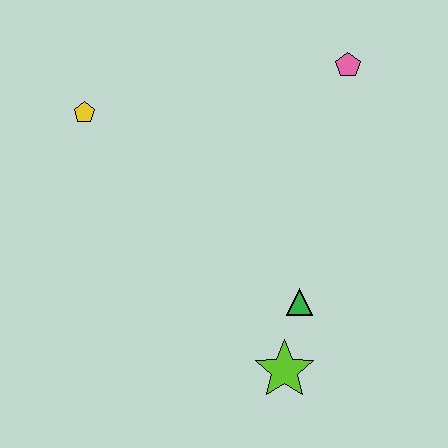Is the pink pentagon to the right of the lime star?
Yes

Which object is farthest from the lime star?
The yellow pentagon is farthest from the lime star.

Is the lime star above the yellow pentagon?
No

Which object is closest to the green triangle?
The lime star is closest to the green triangle.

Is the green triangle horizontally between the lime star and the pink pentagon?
Yes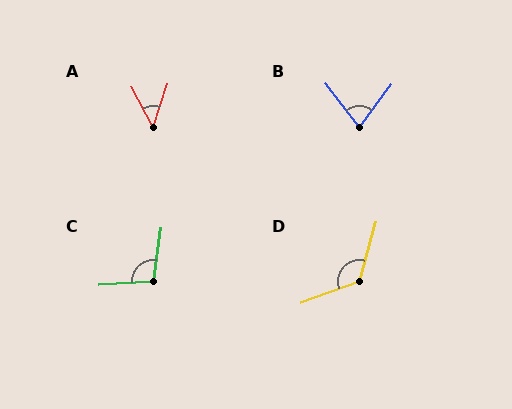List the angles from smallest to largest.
A (46°), B (74°), C (101°), D (124°).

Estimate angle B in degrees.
Approximately 74 degrees.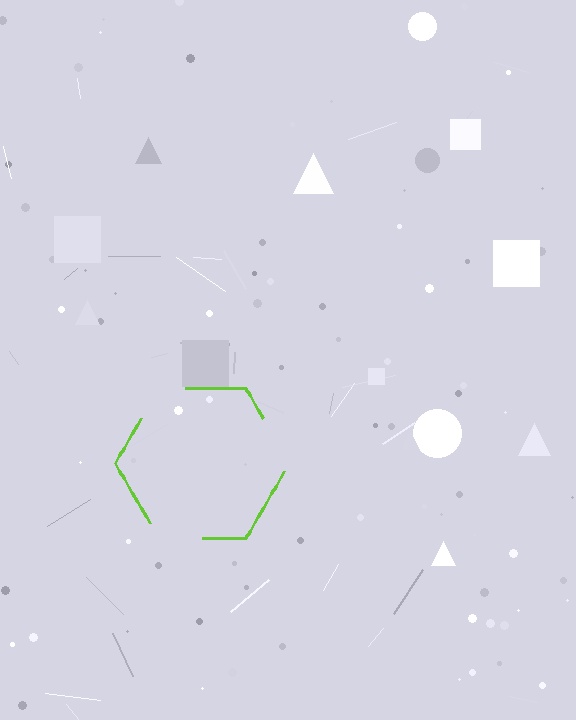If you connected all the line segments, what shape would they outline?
They would outline a hexagon.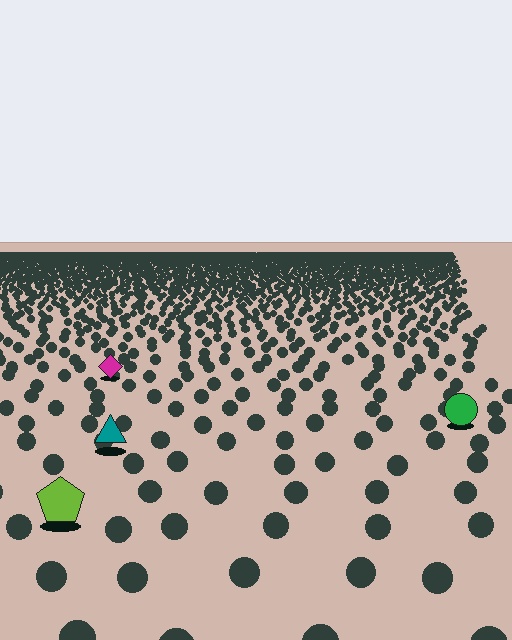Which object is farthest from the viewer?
The magenta diamond is farthest from the viewer. It appears smaller and the ground texture around it is denser.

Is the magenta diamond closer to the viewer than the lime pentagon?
No. The lime pentagon is closer — you can tell from the texture gradient: the ground texture is coarser near it.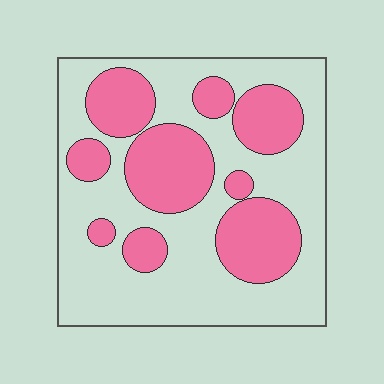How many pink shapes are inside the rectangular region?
9.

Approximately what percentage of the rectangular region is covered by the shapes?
Approximately 35%.